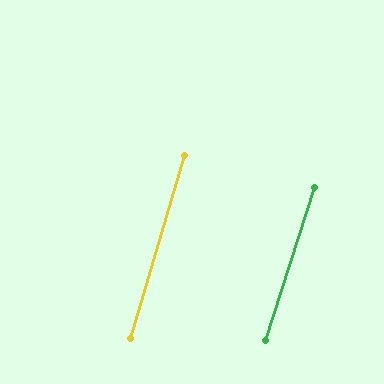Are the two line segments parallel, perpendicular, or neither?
Parallel — their directions differ by only 1.7°.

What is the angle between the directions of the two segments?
Approximately 2 degrees.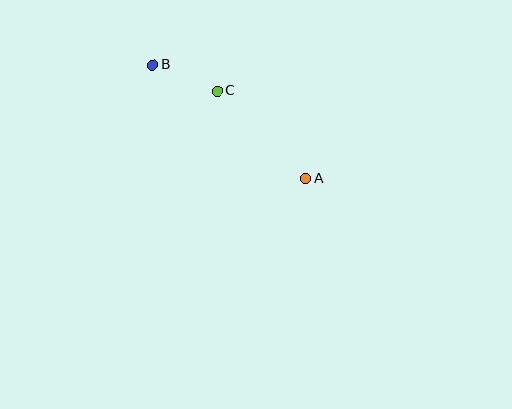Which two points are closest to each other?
Points B and C are closest to each other.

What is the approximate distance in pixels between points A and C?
The distance between A and C is approximately 124 pixels.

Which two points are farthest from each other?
Points A and B are farthest from each other.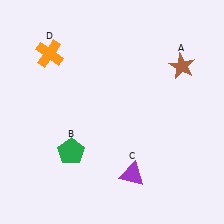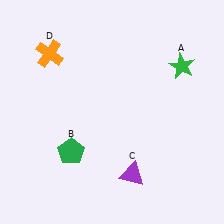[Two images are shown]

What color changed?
The star (A) changed from brown in Image 1 to green in Image 2.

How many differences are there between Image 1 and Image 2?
There is 1 difference between the two images.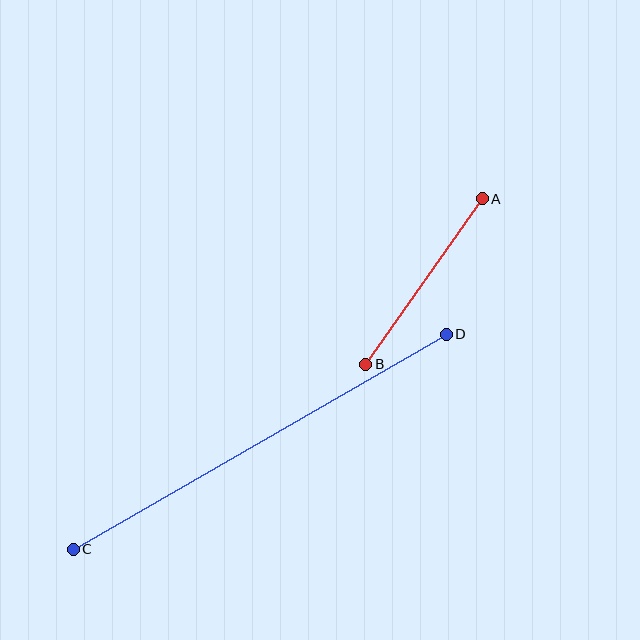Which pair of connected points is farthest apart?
Points C and D are farthest apart.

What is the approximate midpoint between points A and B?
The midpoint is at approximately (424, 281) pixels.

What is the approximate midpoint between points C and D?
The midpoint is at approximately (260, 442) pixels.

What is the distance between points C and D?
The distance is approximately 430 pixels.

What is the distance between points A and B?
The distance is approximately 202 pixels.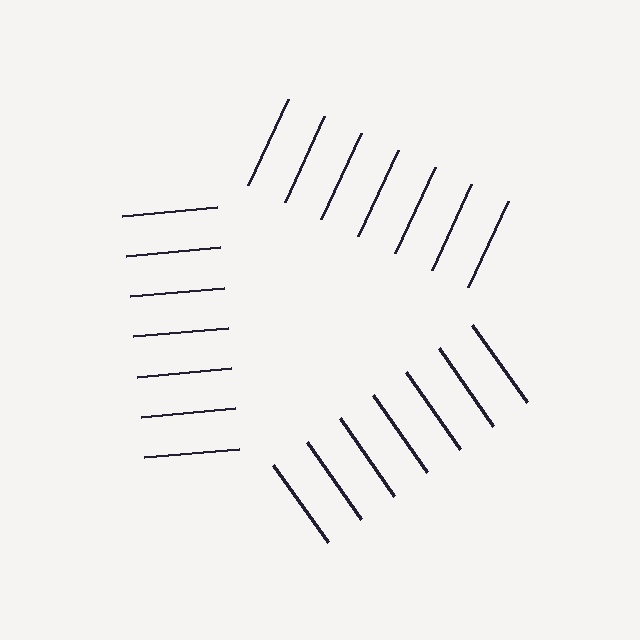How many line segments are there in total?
21 — 7 along each of the 3 edges.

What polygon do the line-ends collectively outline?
An illusory triangle — the line segments terminate on its edges but no continuous stroke is drawn.